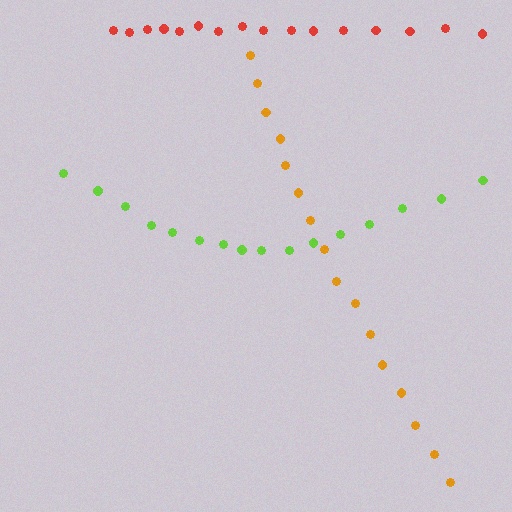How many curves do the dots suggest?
There are 3 distinct paths.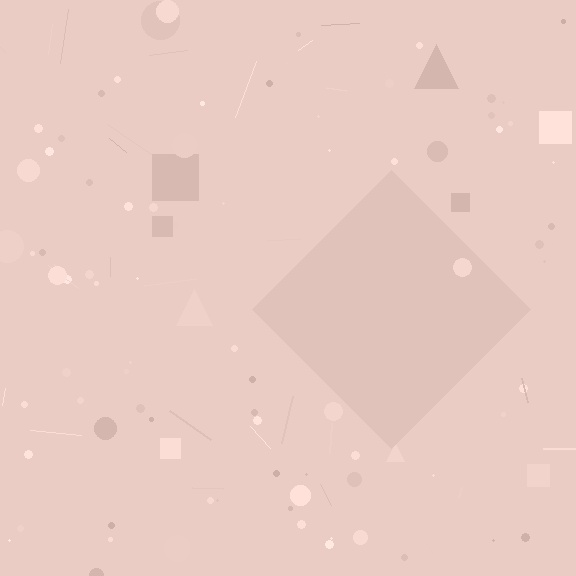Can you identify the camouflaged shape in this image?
The camouflaged shape is a diamond.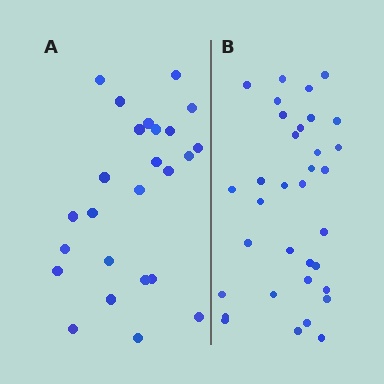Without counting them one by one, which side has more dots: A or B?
Region B (the right region) has more dots.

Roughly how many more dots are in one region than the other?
Region B has roughly 8 or so more dots than region A.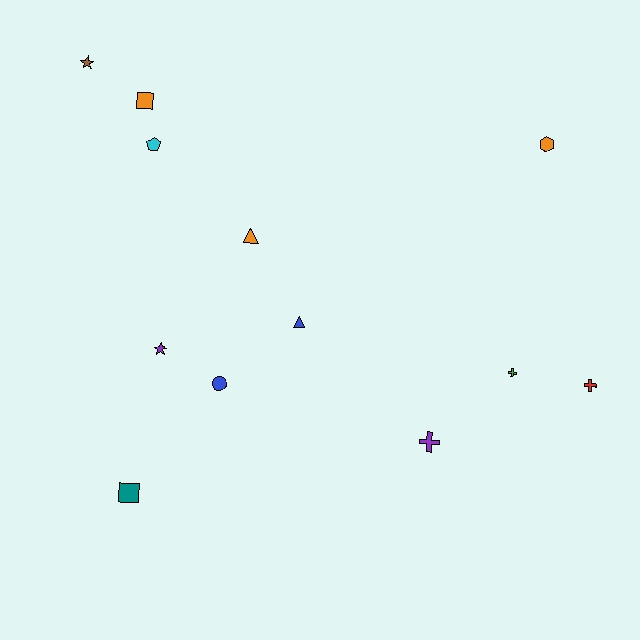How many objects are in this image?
There are 12 objects.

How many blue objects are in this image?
There are 2 blue objects.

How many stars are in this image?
There are 2 stars.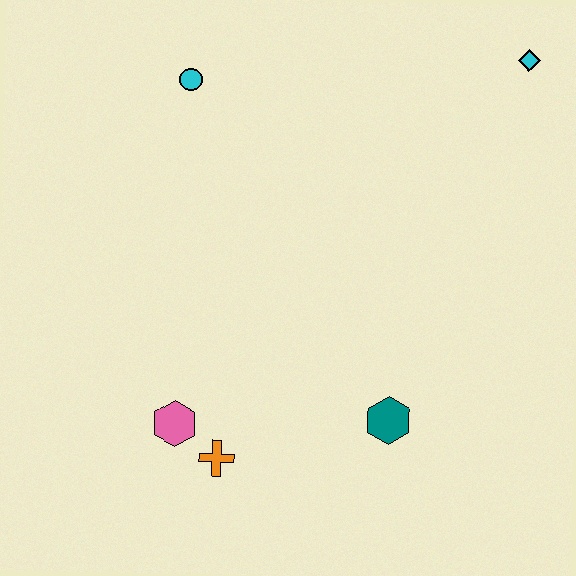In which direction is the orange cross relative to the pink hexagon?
The orange cross is to the right of the pink hexagon.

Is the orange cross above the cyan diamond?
No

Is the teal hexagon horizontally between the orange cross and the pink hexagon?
No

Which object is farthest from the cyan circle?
The teal hexagon is farthest from the cyan circle.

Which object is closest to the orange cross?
The pink hexagon is closest to the orange cross.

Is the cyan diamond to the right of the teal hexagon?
Yes